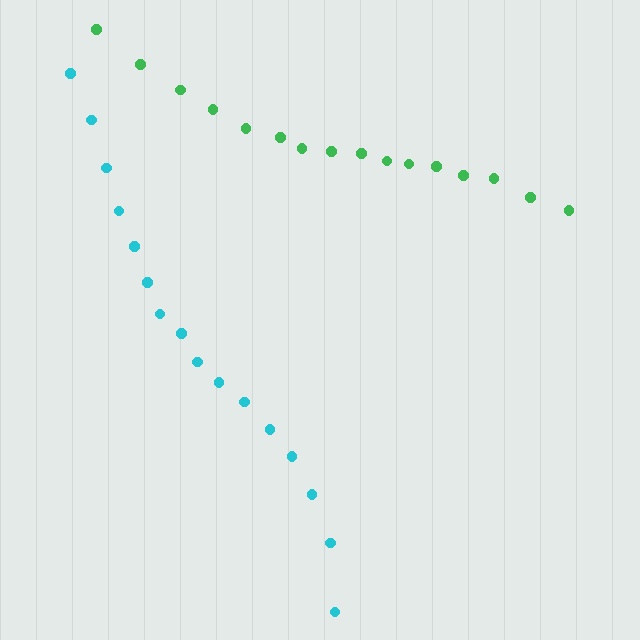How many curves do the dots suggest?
There are 2 distinct paths.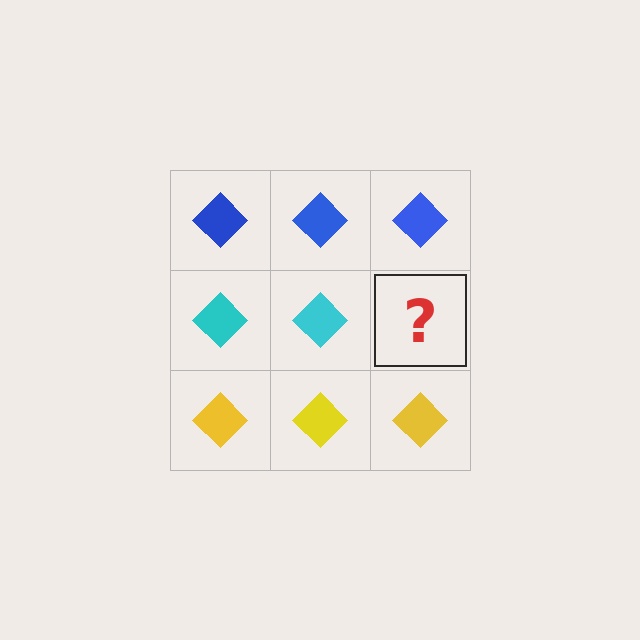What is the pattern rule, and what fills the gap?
The rule is that each row has a consistent color. The gap should be filled with a cyan diamond.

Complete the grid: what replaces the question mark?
The question mark should be replaced with a cyan diamond.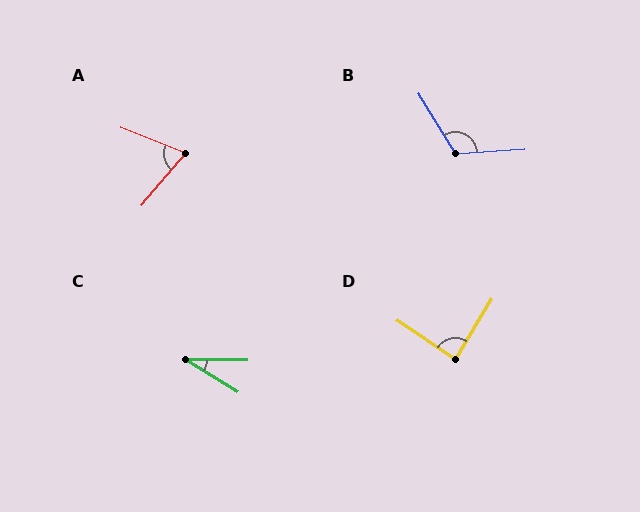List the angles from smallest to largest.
C (31°), A (71°), D (87°), B (117°).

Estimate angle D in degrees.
Approximately 87 degrees.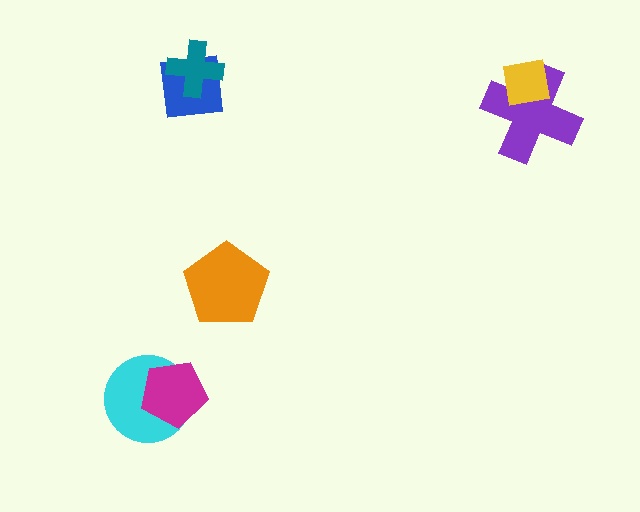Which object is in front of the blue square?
The teal cross is in front of the blue square.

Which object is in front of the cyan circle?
The magenta pentagon is in front of the cyan circle.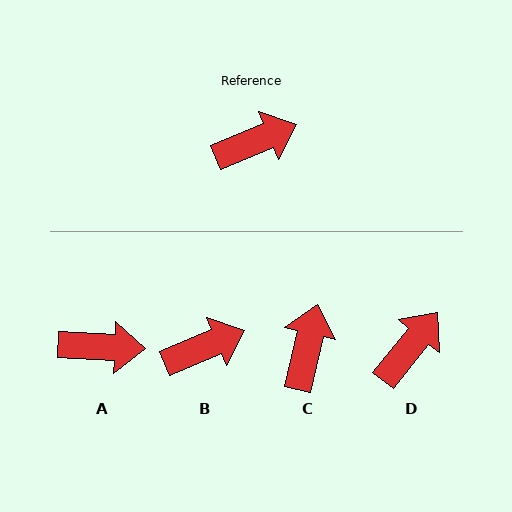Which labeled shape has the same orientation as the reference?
B.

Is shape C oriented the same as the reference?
No, it is off by about 55 degrees.